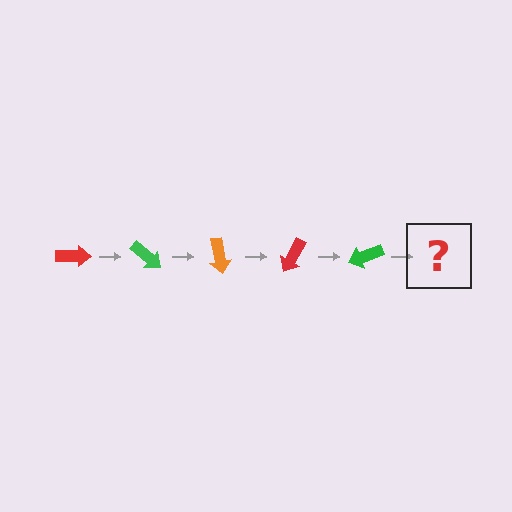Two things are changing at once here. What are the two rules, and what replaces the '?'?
The two rules are that it rotates 40 degrees each step and the color cycles through red, green, and orange. The '?' should be an orange arrow, rotated 200 degrees from the start.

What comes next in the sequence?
The next element should be an orange arrow, rotated 200 degrees from the start.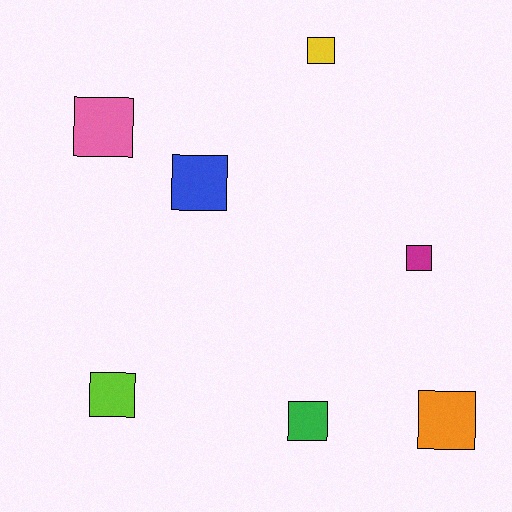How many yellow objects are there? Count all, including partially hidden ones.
There is 1 yellow object.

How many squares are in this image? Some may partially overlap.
There are 7 squares.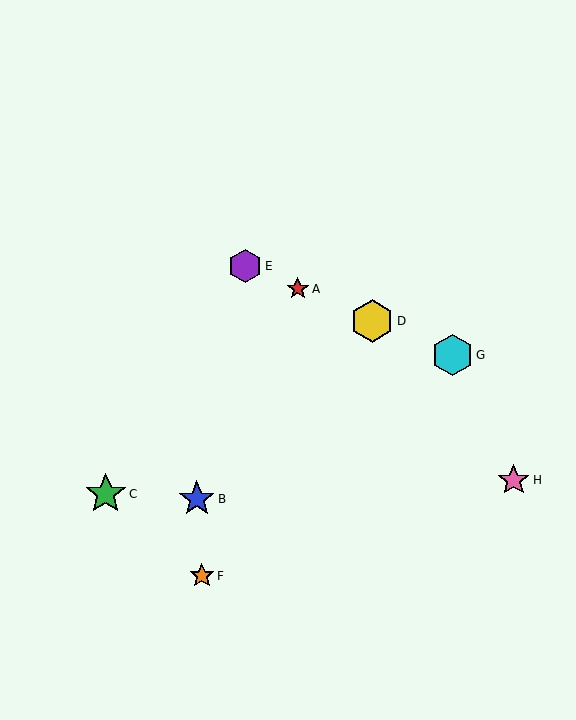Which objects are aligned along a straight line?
Objects A, D, E, G are aligned along a straight line.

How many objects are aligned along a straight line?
4 objects (A, D, E, G) are aligned along a straight line.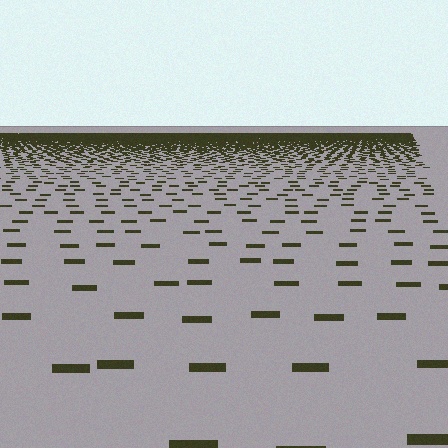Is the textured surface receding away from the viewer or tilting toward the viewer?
The surface is receding away from the viewer. Texture elements get smaller and denser toward the top.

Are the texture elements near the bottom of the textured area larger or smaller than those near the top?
Larger. Near the bottom, elements are closer to the viewer and appear at a bigger on-screen size.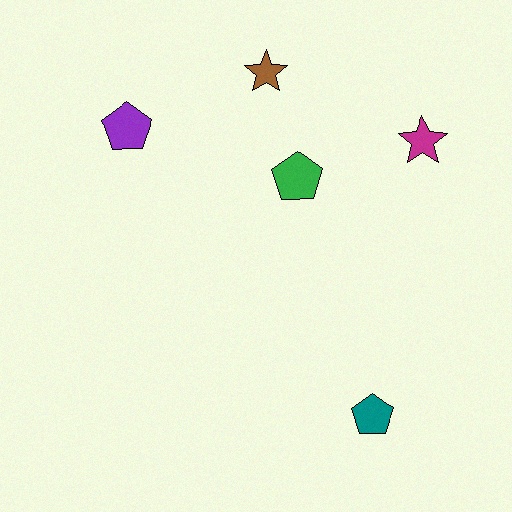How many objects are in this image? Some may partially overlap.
There are 5 objects.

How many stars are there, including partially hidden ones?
There are 2 stars.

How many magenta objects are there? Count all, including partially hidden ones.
There is 1 magenta object.